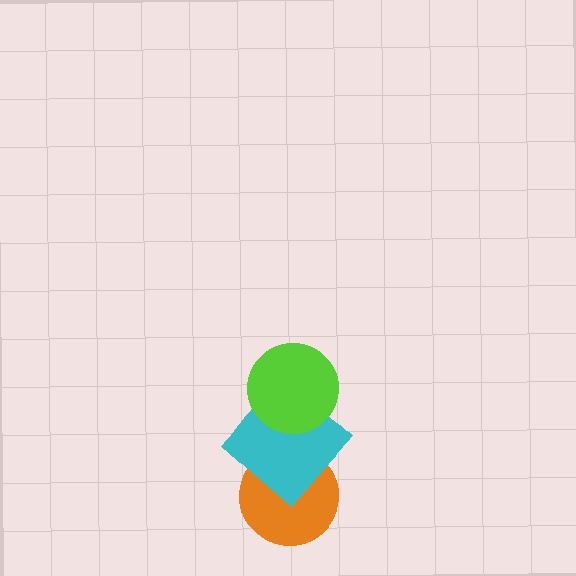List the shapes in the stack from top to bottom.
From top to bottom: the lime circle, the cyan diamond, the orange circle.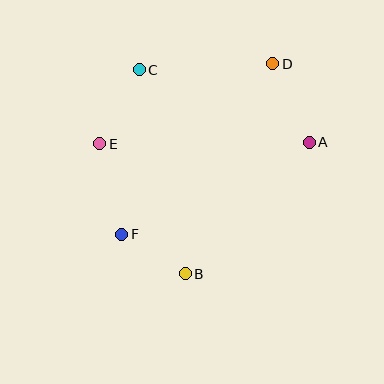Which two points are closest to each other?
Points B and F are closest to each other.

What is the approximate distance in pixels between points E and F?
The distance between E and F is approximately 93 pixels.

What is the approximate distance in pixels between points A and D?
The distance between A and D is approximately 87 pixels.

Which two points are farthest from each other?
Points D and F are farthest from each other.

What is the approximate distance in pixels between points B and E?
The distance between B and E is approximately 156 pixels.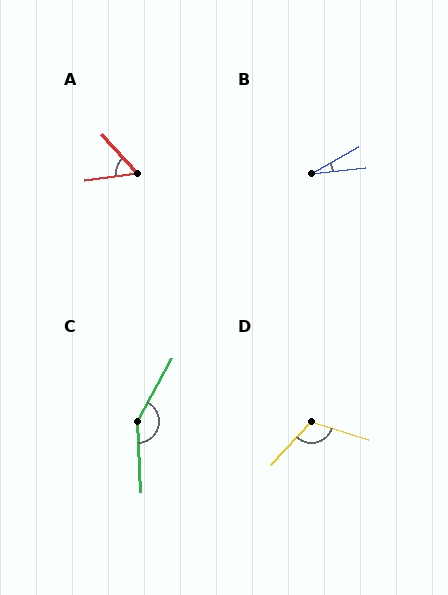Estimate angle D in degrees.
Approximately 115 degrees.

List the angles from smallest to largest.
B (24°), A (55°), D (115°), C (148°).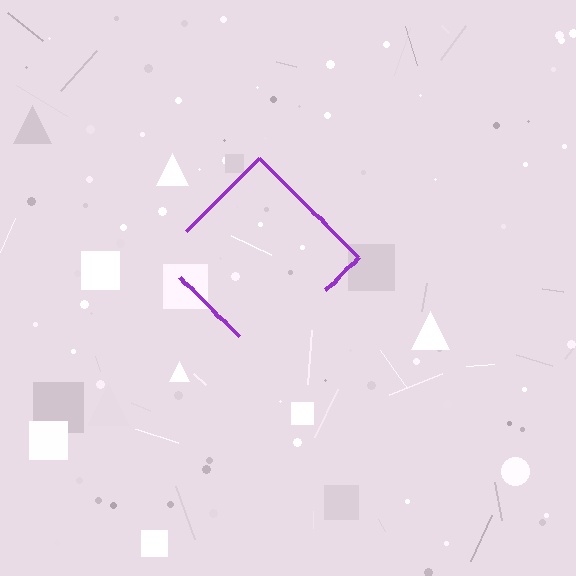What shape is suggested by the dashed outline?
The dashed outline suggests a diamond.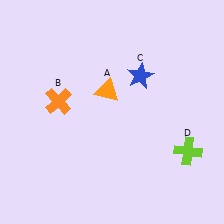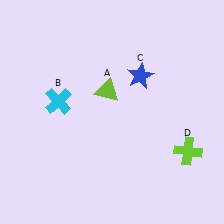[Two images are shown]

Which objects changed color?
A changed from orange to lime. B changed from orange to cyan.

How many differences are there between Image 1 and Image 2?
There are 2 differences between the two images.